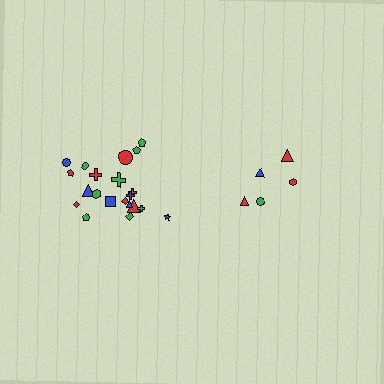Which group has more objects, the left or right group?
The left group.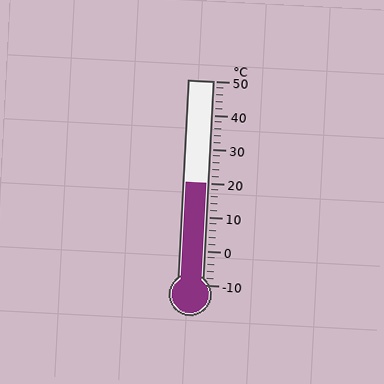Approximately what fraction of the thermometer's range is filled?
The thermometer is filled to approximately 50% of its range.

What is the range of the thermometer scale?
The thermometer scale ranges from -10°C to 50°C.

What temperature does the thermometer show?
The thermometer shows approximately 20°C.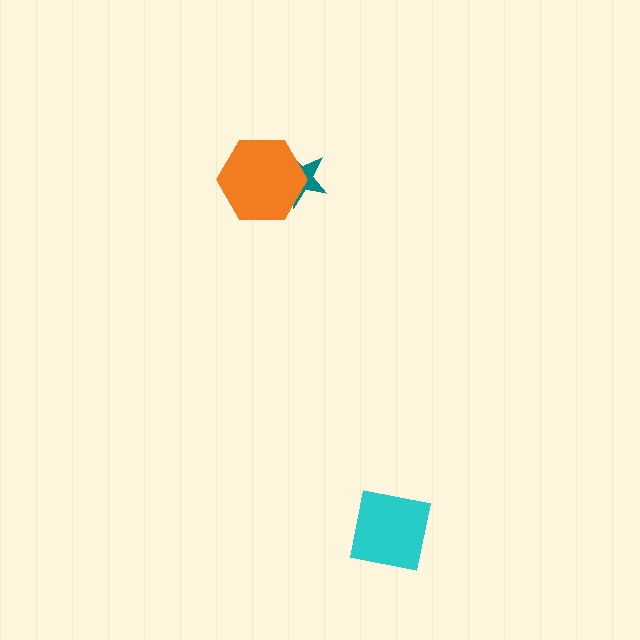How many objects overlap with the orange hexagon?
1 object overlaps with the orange hexagon.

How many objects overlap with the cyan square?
0 objects overlap with the cyan square.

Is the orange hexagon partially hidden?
No, no other shape covers it.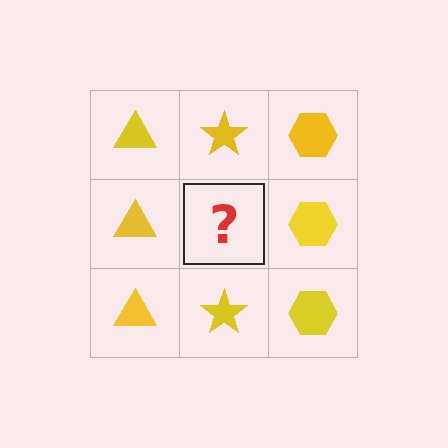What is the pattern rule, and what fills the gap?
The rule is that each column has a consistent shape. The gap should be filled with a yellow star.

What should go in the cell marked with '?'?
The missing cell should contain a yellow star.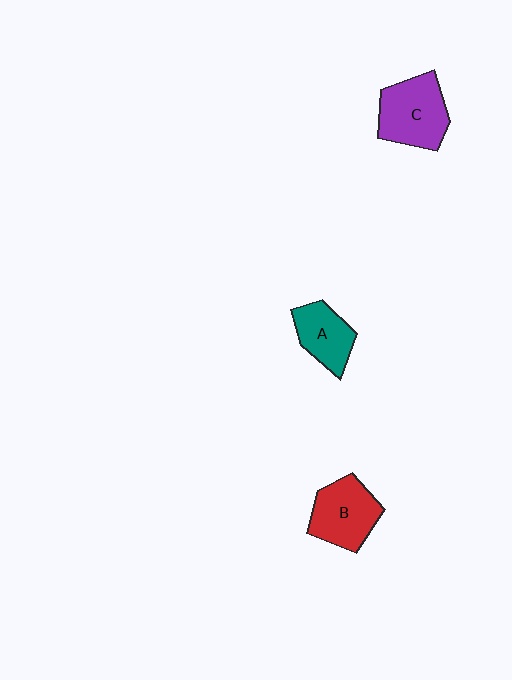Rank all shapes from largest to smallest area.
From largest to smallest: C (purple), B (red), A (teal).